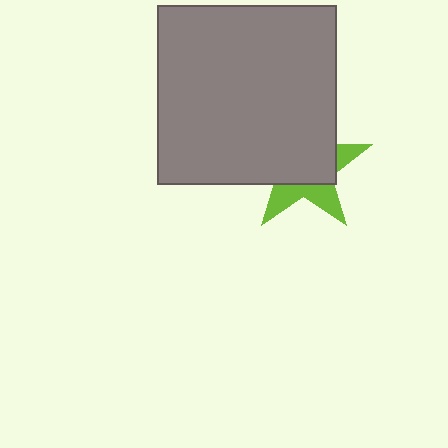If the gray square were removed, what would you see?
You would see the complete lime star.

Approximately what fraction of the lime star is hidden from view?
Roughly 64% of the lime star is hidden behind the gray square.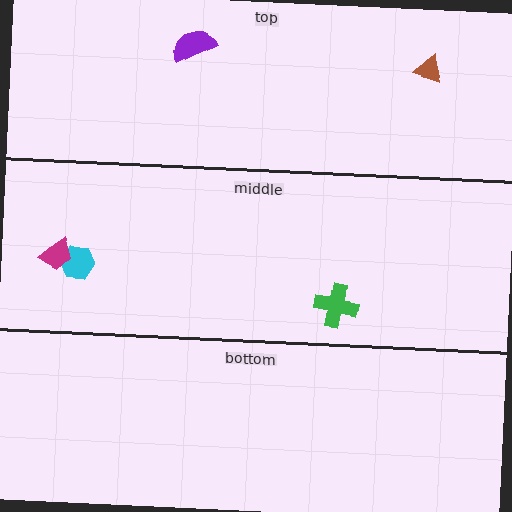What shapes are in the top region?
The purple semicircle, the brown triangle.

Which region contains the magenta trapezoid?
The middle region.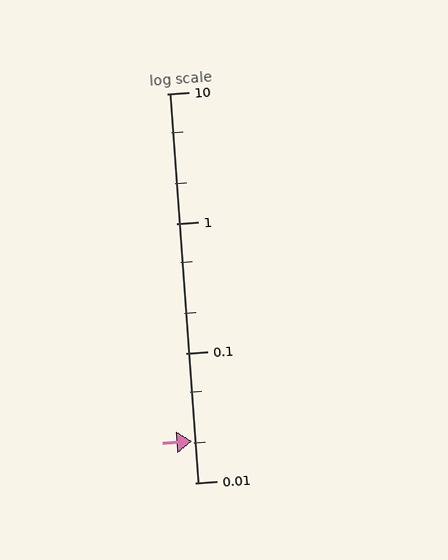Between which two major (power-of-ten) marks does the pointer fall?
The pointer is between 0.01 and 0.1.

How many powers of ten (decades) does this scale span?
The scale spans 3 decades, from 0.01 to 10.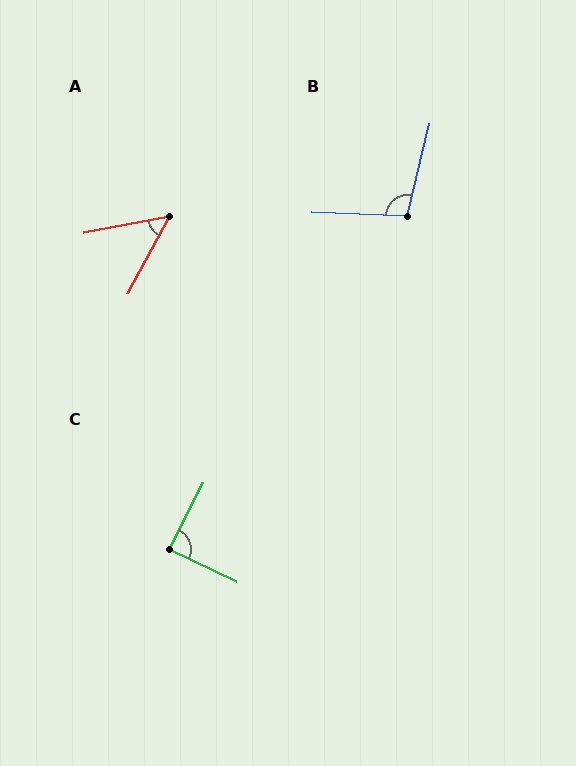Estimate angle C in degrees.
Approximately 89 degrees.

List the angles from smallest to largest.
A (51°), C (89°), B (101°).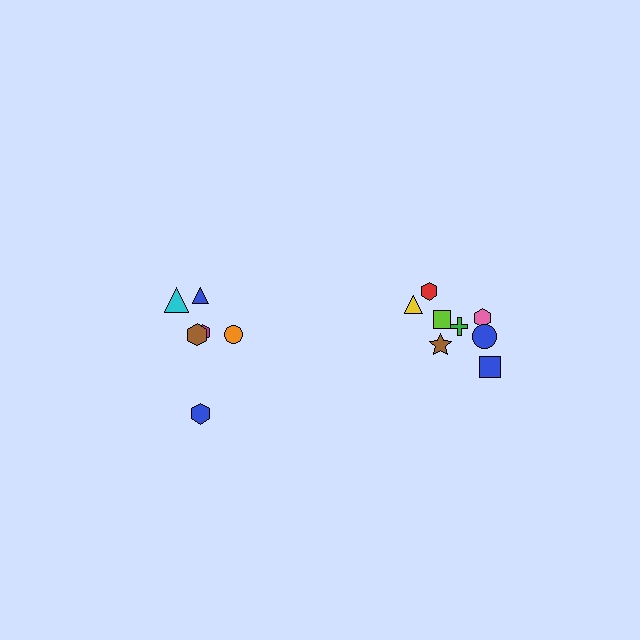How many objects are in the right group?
There are 8 objects.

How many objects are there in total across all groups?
There are 14 objects.